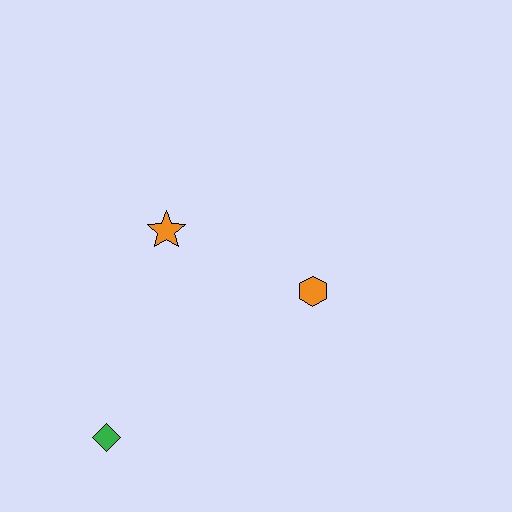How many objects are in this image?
There are 3 objects.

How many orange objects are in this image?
There are 2 orange objects.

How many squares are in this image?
There are no squares.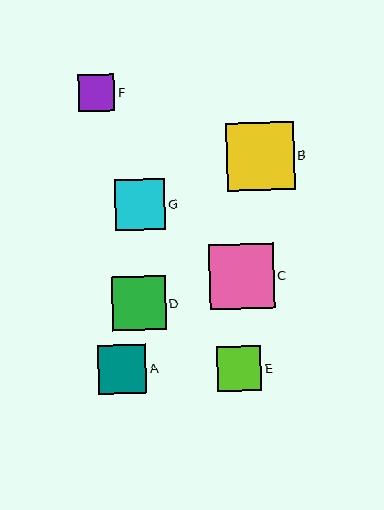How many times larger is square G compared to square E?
Square G is approximately 1.1 times the size of square E.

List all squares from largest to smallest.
From largest to smallest: B, C, D, G, A, E, F.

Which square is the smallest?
Square F is the smallest with a size of approximately 37 pixels.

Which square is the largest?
Square B is the largest with a size of approximately 68 pixels.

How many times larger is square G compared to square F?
Square G is approximately 1.4 times the size of square F.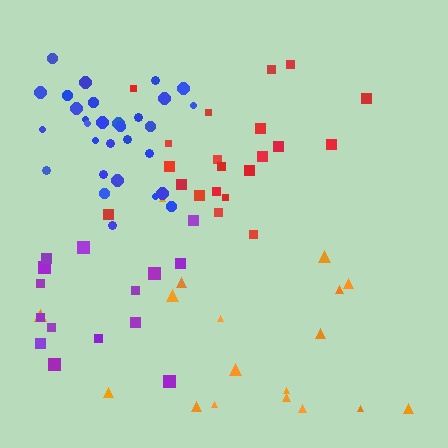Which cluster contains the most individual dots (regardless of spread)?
Blue (30).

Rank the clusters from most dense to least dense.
blue, purple, red, orange.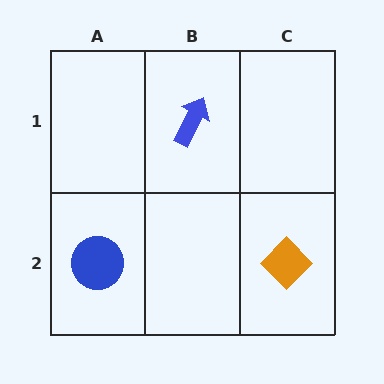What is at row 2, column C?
An orange diamond.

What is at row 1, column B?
A blue arrow.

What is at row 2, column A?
A blue circle.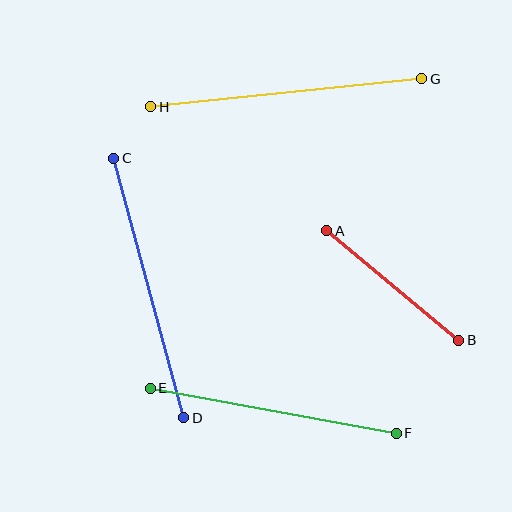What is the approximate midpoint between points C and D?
The midpoint is at approximately (149, 288) pixels.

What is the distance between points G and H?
The distance is approximately 272 pixels.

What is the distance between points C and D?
The distance is approximately 269 pixels.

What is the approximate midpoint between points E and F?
The midpoint is at approximately (273, 411) pixels.